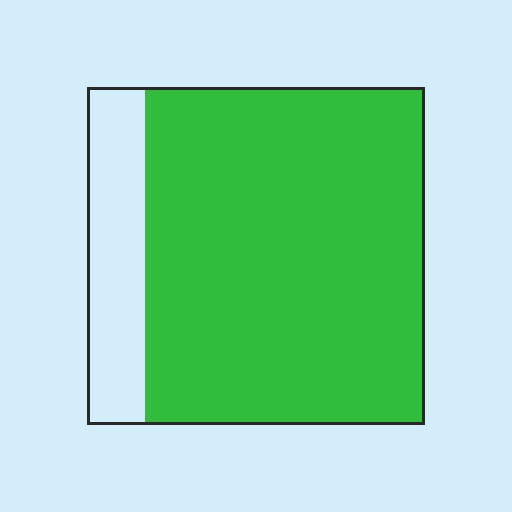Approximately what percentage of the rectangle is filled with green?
Approximately 85%.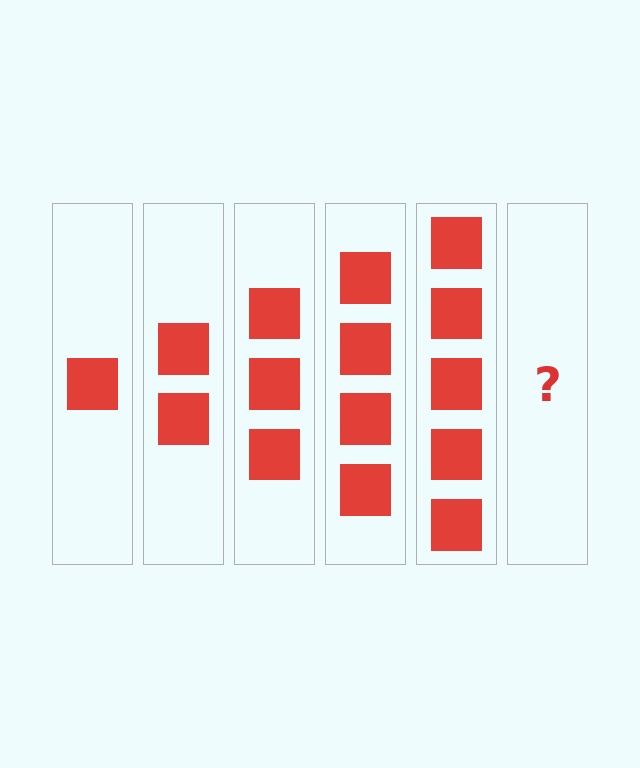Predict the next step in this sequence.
The next step is 6 squares.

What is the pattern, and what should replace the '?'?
The pattern is that each step adds one more square. The '?' should be 6 squares.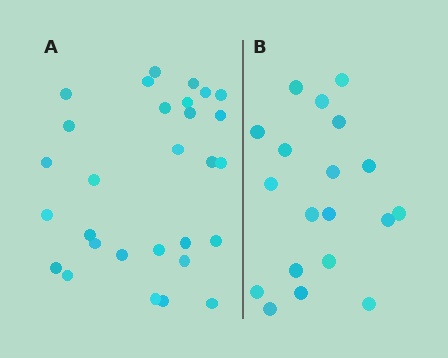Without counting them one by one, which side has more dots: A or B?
Region A (the left region) has more dots.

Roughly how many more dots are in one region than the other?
Region A has roughly 10 or so more dots than region B.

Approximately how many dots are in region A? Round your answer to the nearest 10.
About 30 dots. (The exact count is 29, which rounds to 30.)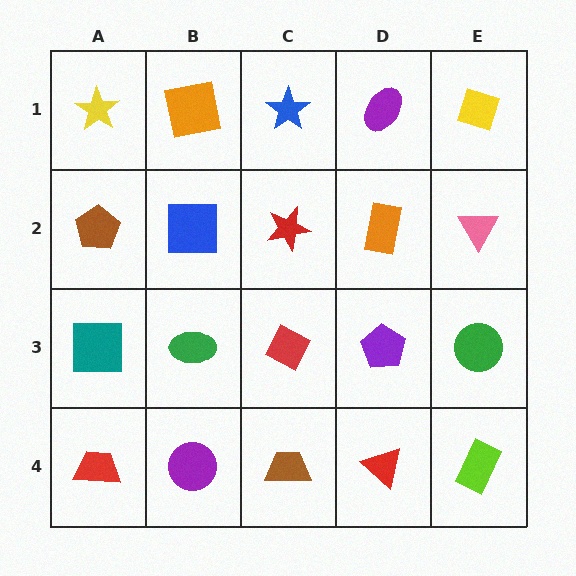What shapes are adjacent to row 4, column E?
A green circle (row 3, column E), a red triangle (row 4, column D).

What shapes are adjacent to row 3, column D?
An orange rectangle (row 2, column D), a red triangle (row 4, column D), a red diamond (row 3, column C), a green circle (row 3, column E).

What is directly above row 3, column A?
A brown pentagon.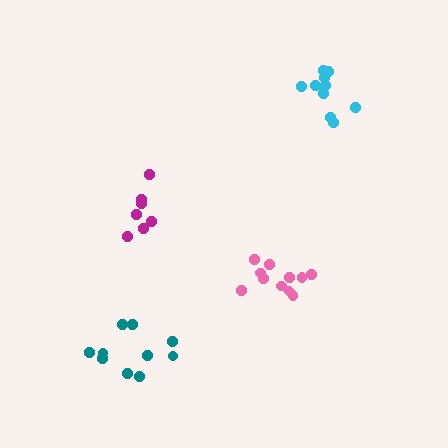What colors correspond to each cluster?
The clusters are colored: teal, magenta, pink, cyan.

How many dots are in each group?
Group 1: 10 dots, Group 2: 7 dots, Group 3: 11 dots, Group 4: 11 dots (39 total).